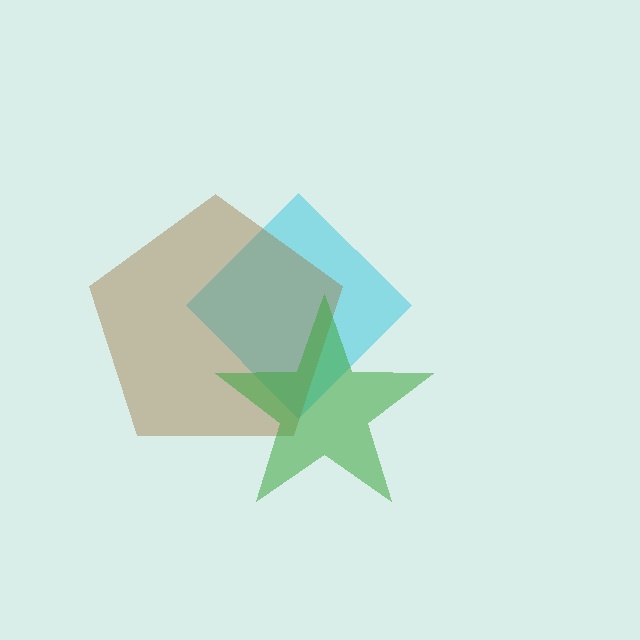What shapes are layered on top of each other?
The layered shapes are: a cyan diamond, a brown pentagon, a green star.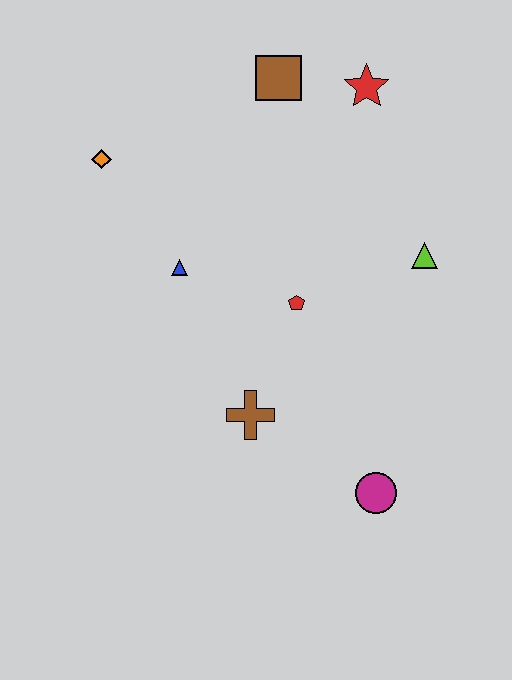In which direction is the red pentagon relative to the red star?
The red pentagon is below the red star.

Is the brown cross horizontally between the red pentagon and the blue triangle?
Yes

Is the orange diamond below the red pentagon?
No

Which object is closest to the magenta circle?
The brown cross is closest to the magenta circle.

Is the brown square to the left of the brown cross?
No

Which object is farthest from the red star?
The magenta circle is farthest from the red star.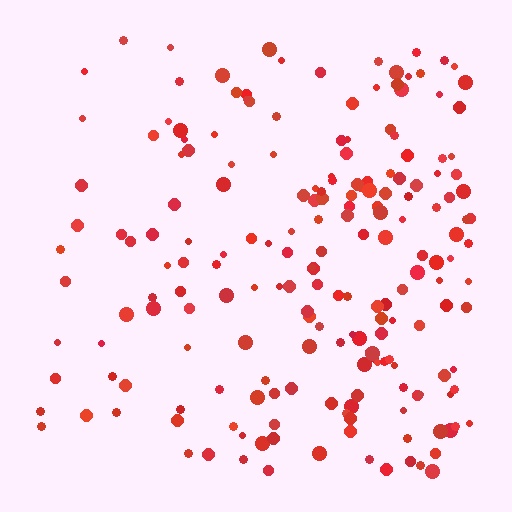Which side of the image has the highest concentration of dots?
The right.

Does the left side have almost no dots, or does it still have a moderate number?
Still a moderate number, just noticeably fewer than the right.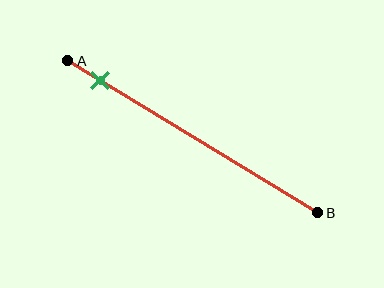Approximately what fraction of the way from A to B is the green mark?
The green mark is approximately 15% of the way from A to B.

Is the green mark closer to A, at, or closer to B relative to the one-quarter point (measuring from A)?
The green mark is closer to point A than the one-quarter point of segment AB.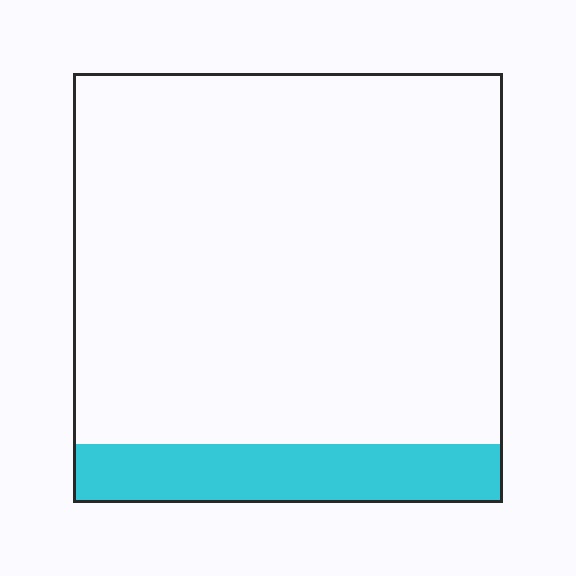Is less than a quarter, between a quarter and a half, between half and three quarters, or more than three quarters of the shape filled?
Less than a quarter.